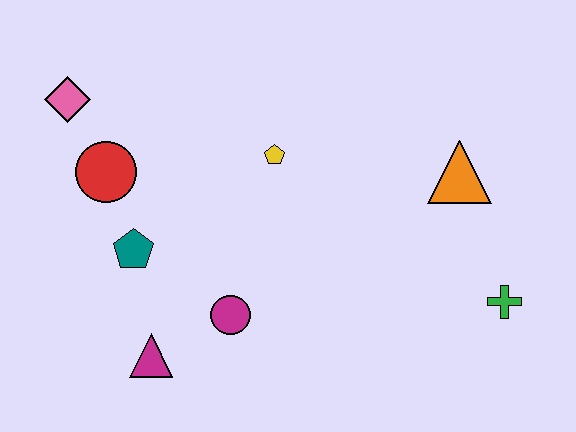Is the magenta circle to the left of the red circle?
No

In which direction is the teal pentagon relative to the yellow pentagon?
The teal pentagon is to the left of the yellow pentagon.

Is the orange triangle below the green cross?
No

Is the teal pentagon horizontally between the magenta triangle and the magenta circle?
No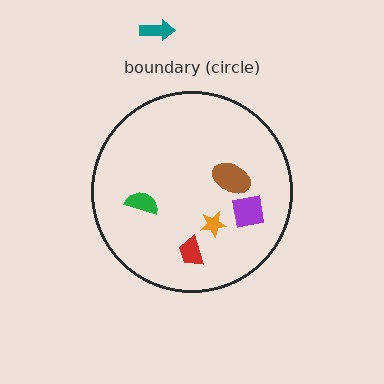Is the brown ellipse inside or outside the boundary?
Inside.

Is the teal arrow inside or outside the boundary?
Outside.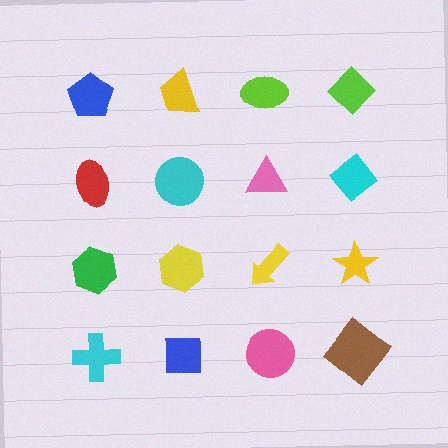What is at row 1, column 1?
A blue pentagon.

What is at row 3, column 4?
A yellow star.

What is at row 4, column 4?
A brown diamond.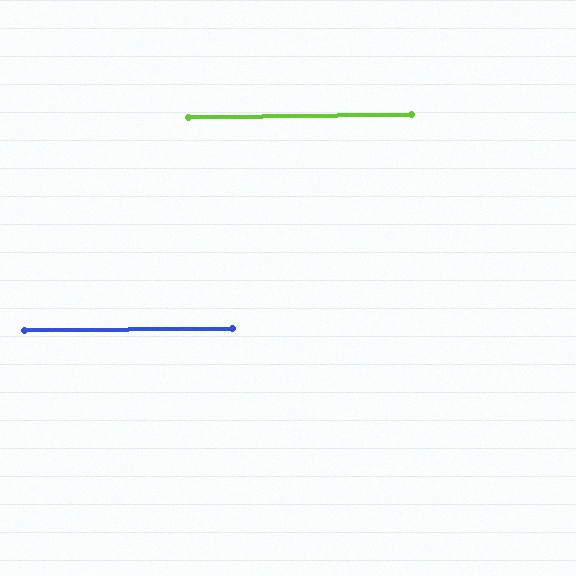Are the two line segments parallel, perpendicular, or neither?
Parallel — their directions differ by only 0.4°.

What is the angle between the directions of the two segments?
Approximately 0 degrees.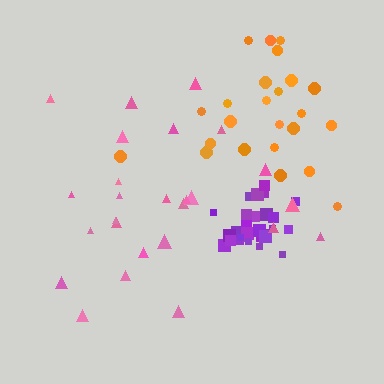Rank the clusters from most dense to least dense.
purple, orange, pink.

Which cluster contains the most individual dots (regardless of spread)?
Purple (28).